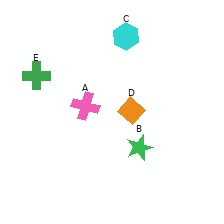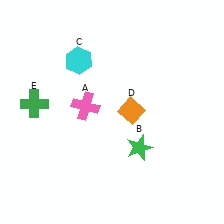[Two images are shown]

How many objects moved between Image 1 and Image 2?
2 objects moved between the two images.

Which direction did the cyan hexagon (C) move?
The cyan hexagon (C) moved left.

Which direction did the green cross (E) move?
The green cross (E) moved down.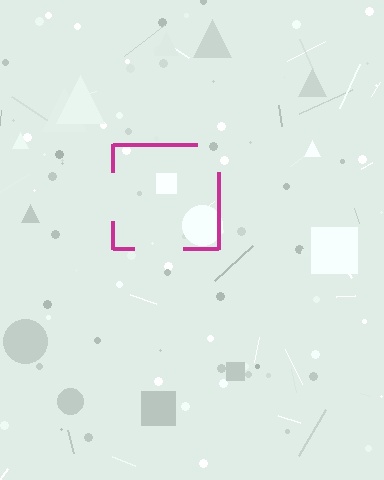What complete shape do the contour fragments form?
The contour fragments form a square.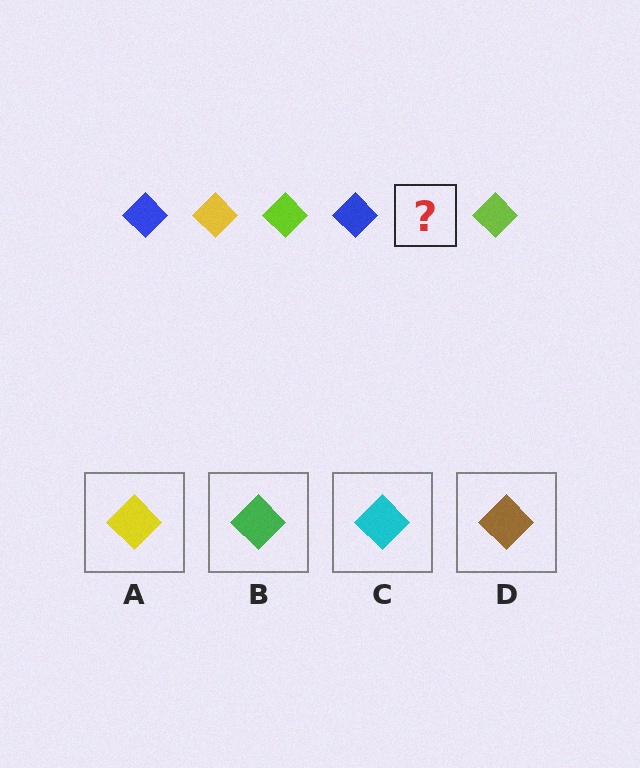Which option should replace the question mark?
Option A.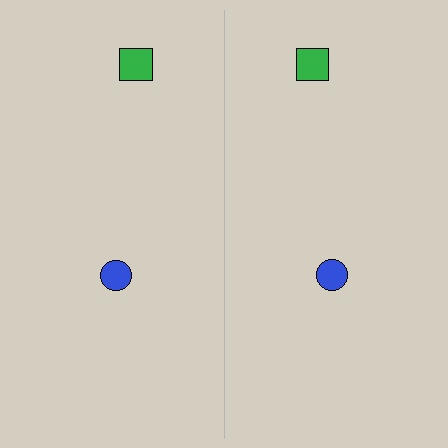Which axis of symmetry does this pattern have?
The pattern has a vertical axis of symmetry running through the center of the image.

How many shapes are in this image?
There are 4 shapes in this image.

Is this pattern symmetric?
Yes, this pattern has bilateral (reflection) symmetry.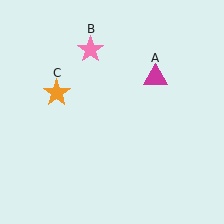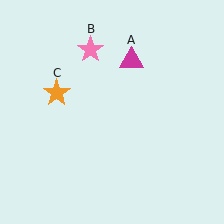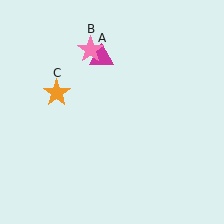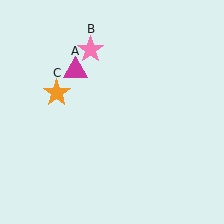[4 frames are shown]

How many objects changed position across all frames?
1 object changed position: magenta triangle (object A).